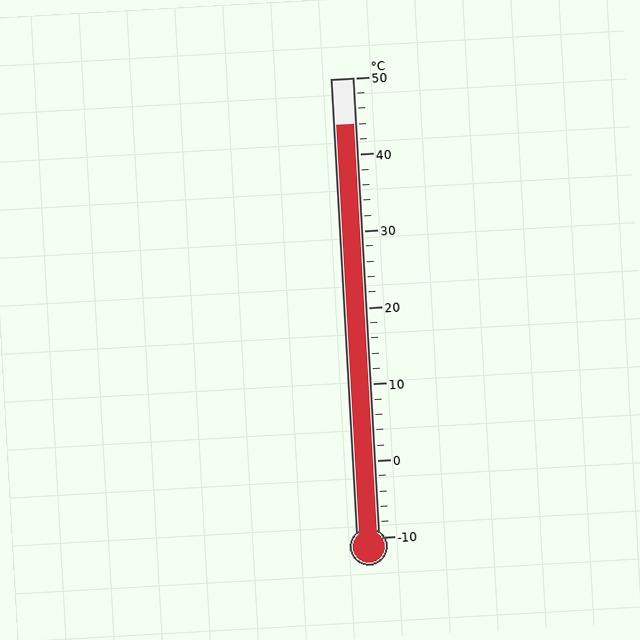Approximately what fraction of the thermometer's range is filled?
The thermometer is filled to approximately 90% of its range.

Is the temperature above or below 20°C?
The temperature is above 20°C.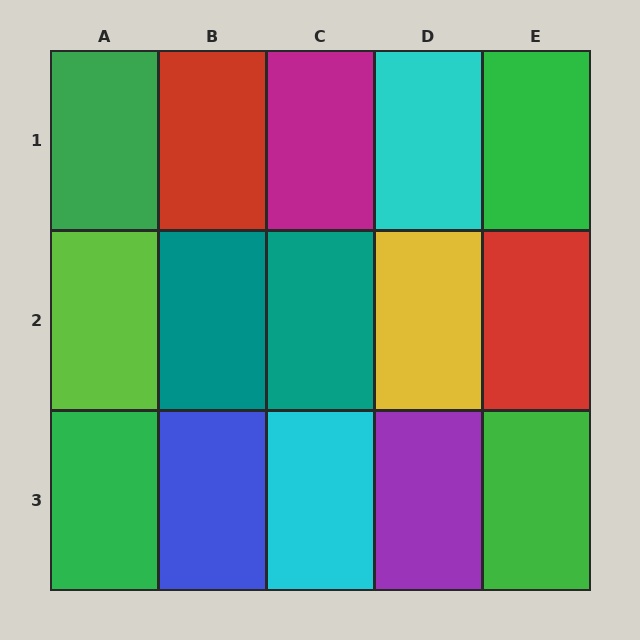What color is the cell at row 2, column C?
Teal.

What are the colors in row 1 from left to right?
Green, red, magenta, cyan, green.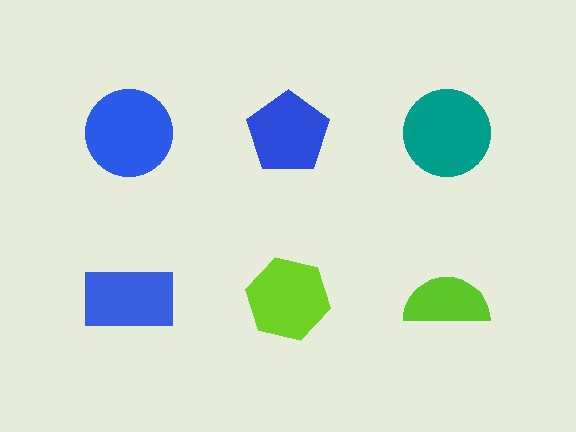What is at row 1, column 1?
A blue circle.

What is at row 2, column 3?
A lime semicircle.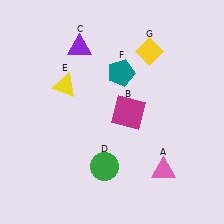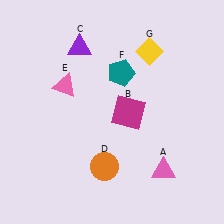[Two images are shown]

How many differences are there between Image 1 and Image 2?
There are 2 differences between the two images.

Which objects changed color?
D changed from green to orange. E changed from yellow to pink.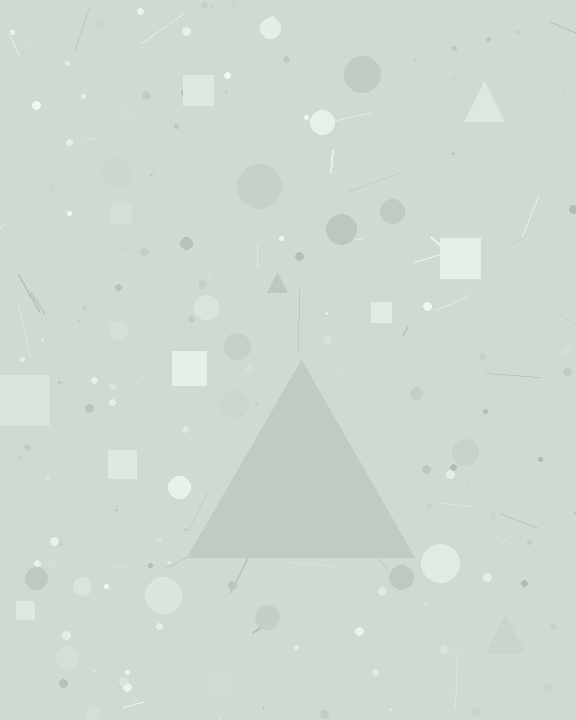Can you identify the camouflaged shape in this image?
The camouflaged shape is a triangle.